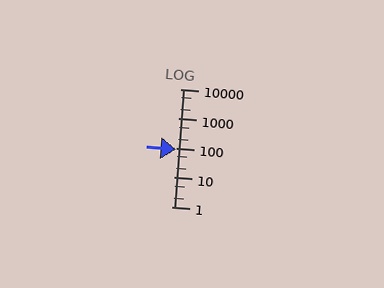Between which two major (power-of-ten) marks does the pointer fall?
The pointer is between 10 and 100.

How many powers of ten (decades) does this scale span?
The scale spans 4 decades, from 1 to 10000.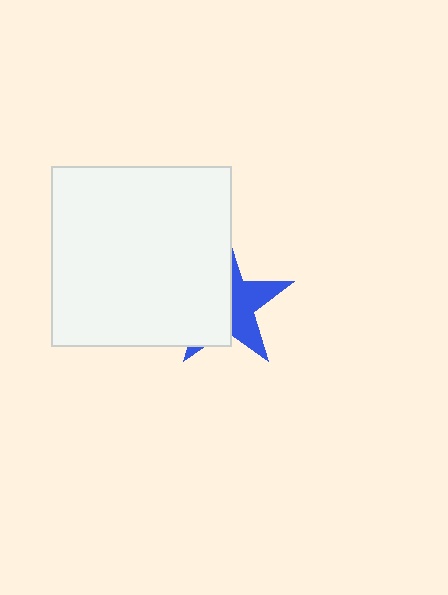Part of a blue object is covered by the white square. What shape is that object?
It is a star.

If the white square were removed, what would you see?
You would see the complete blue star.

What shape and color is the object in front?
The object in front is a white square.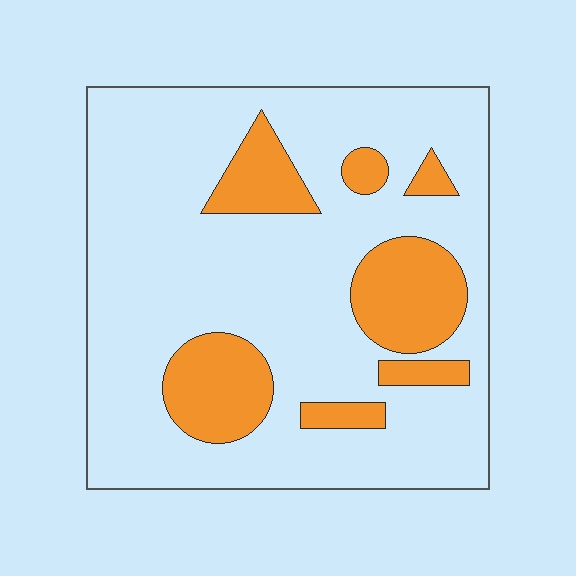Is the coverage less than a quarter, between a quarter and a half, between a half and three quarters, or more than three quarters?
Less than a quarter.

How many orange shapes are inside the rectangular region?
7.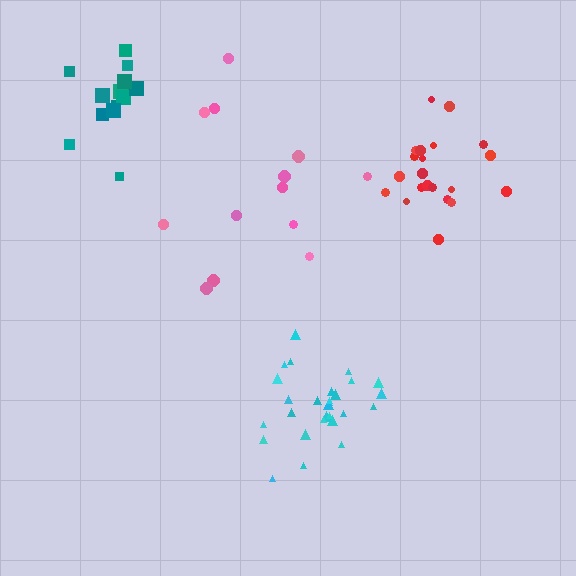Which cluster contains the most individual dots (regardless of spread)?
Cyan (28).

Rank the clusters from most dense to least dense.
red, cyan, teal, pink.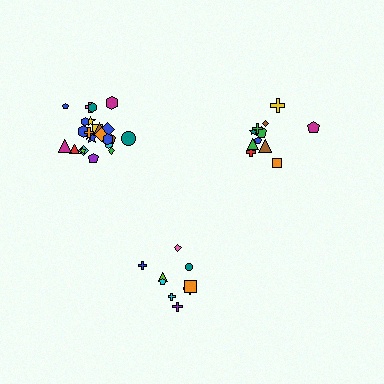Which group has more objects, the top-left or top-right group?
The top-left group.